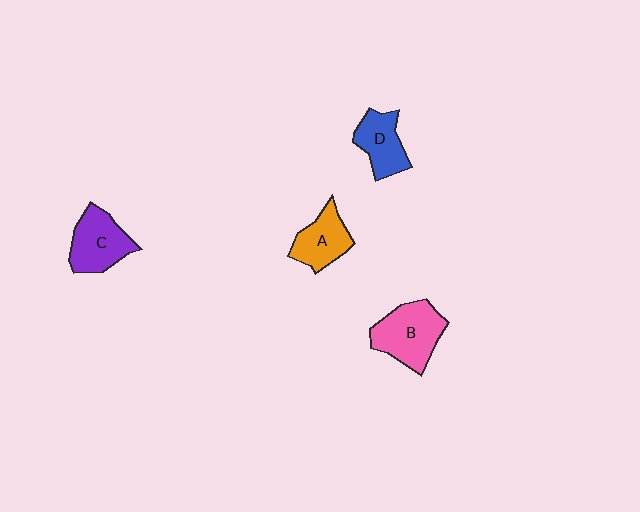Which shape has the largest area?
Shape B (pink).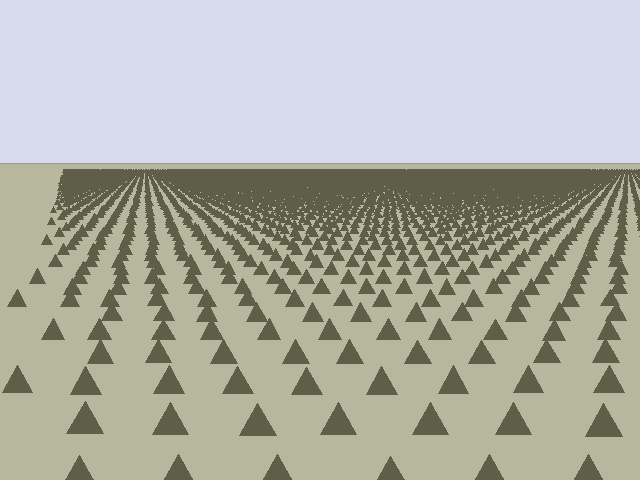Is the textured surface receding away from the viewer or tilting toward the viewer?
The surface is receding away from the viewer. Texture elements get smaller and denser toward the top.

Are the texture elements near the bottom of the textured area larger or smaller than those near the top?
Larger. Near the bottom, elements are closer to the viewer and appear at a bigger on-screen size.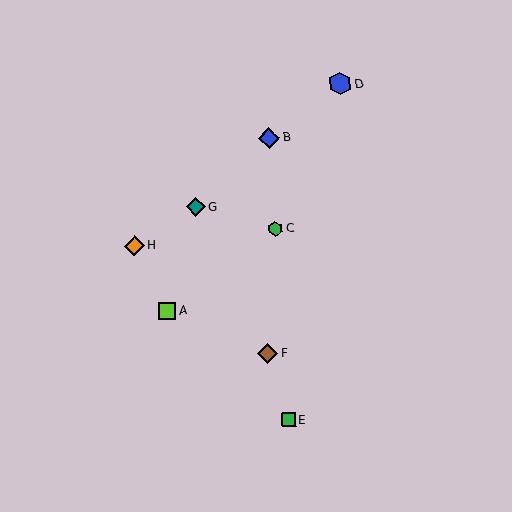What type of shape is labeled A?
Shape A is a lime square.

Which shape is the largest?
The blue hexagon (labeled D) is the largest.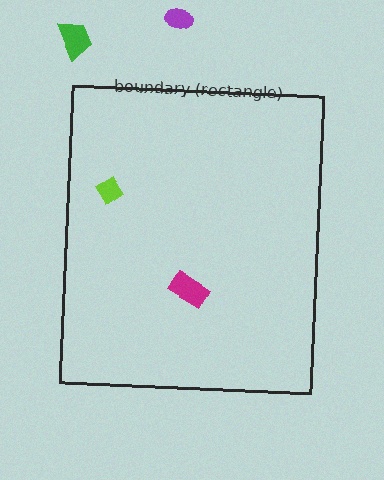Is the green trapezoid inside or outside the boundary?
Outside.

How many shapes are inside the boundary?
2 inside, 2 outside.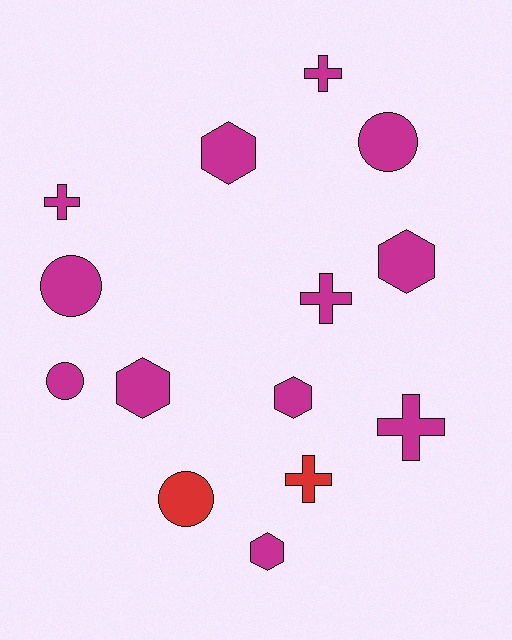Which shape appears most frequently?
Cross, with 5 objects.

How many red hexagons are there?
There are no red hexagons.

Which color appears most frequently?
Magenta, with 12 objects.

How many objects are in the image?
There are 14 objects.